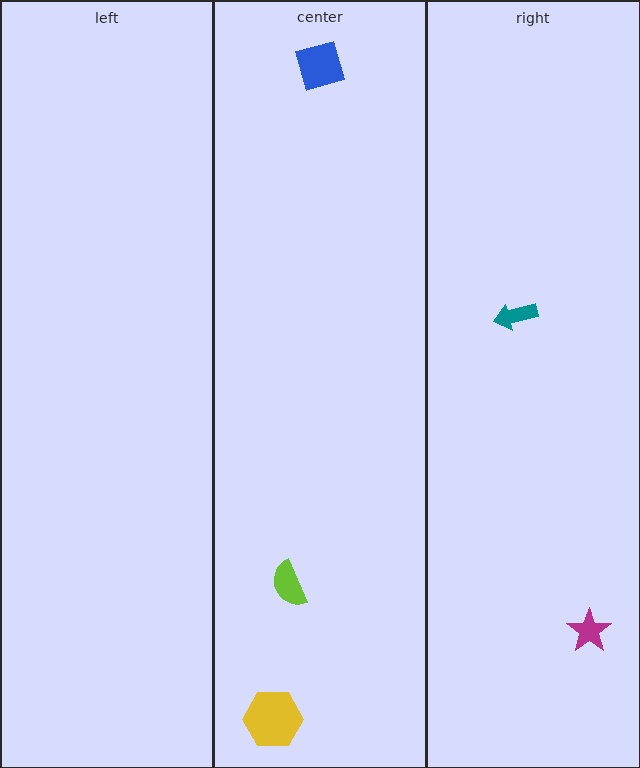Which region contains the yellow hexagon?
The center region.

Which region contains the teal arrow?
The right region.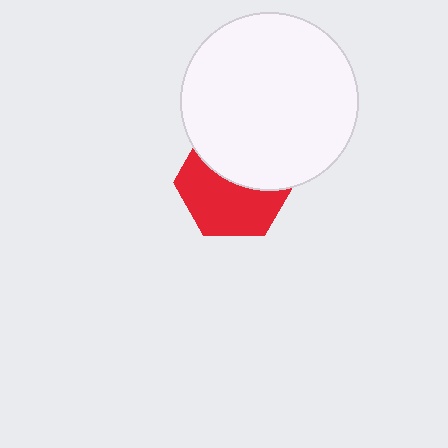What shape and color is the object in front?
The object in front is a white circle.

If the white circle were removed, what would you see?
You would see the complete red hexagon.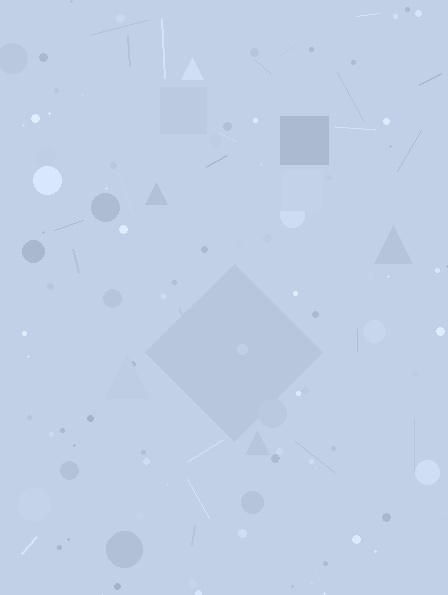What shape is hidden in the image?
A diamond is hidden in the image.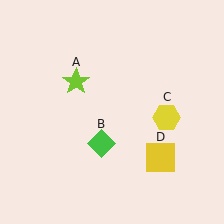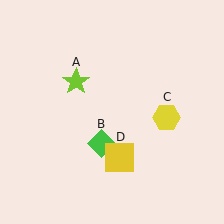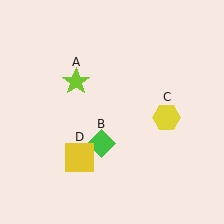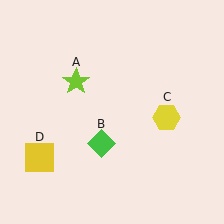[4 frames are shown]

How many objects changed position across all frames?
1 object changed position: yellow square (object D).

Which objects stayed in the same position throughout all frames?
Lime star (object A) and green diamond (object B) and yellow hexagon (object C) remained stationary.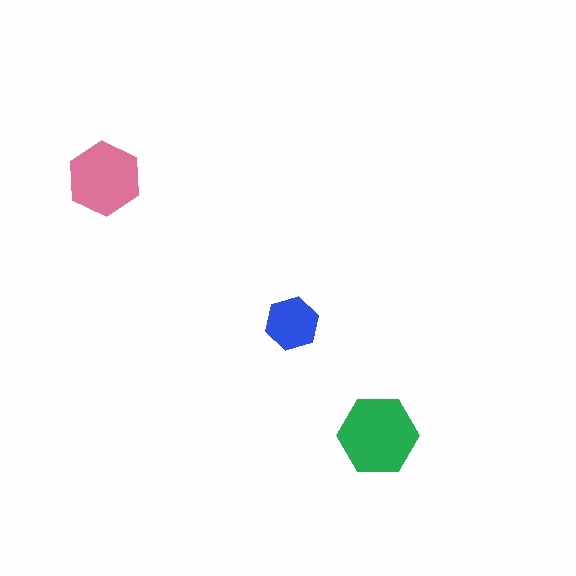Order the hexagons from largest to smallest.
the green one, the pink one, the blue one.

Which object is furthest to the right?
The green hexagon is rightmost.